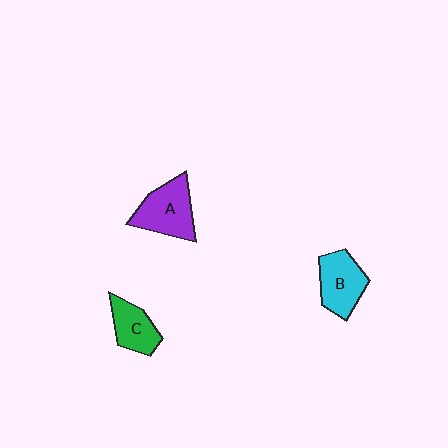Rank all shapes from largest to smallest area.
From largest to smallest: A (purple), B (cyan), C (green).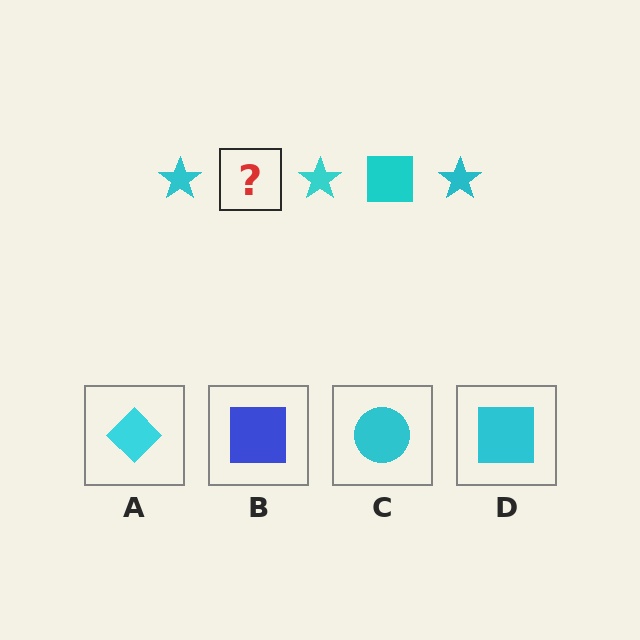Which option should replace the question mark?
Option D.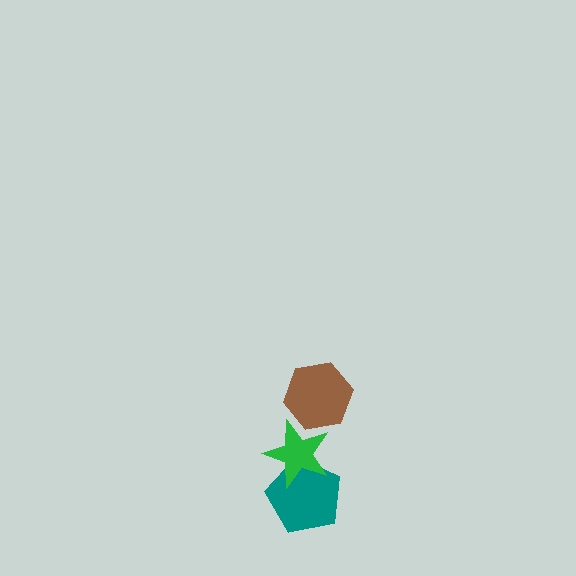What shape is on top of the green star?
The brown hexagon is on top of the green star.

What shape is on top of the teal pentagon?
The green star is on top of the teal pentagon.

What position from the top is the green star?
The green star is 2nd from the top.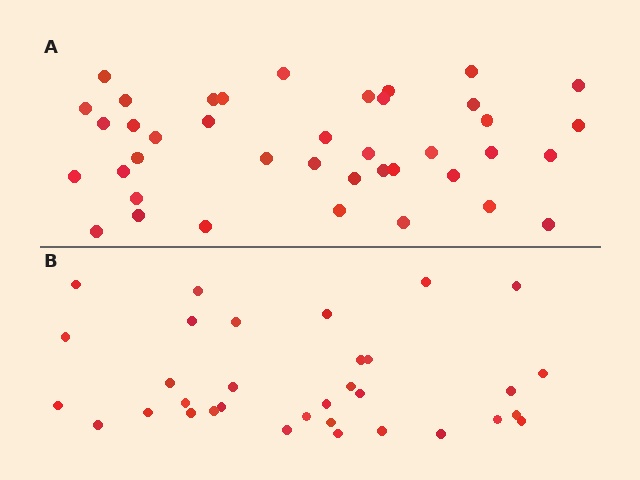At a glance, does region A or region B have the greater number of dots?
Region A (the top region) has more dots.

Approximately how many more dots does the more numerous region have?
Region A has roughly 8 or so more dots than region B.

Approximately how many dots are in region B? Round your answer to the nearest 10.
About 30 dots. (The exact count is 33, which rounds to 30.)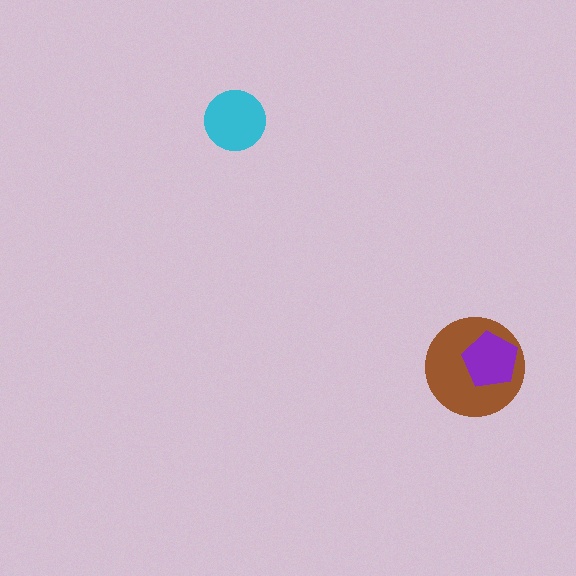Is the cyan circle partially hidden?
No, no other shape covers it.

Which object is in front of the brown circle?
The purple pentagon is in front of the brown circle.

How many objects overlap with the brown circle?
1 object overlaps with the brown circle.